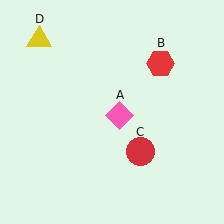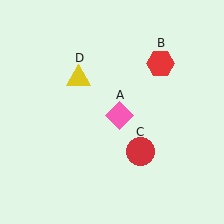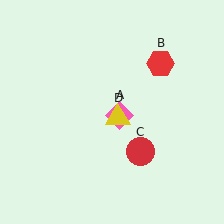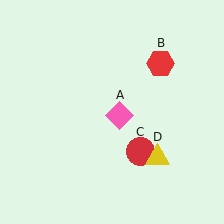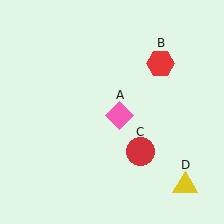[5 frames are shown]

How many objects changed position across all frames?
1 object changed position: yellow triangle (object D).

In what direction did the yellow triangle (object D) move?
The yellow triangle (object D) moved down and to the right.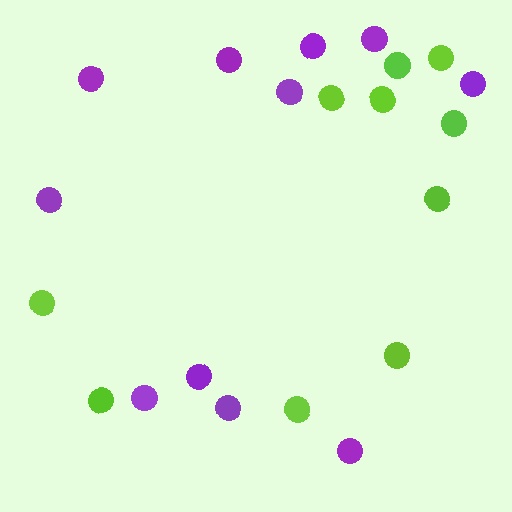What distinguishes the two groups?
There are 2 groups: one group of purple circles (11) and one group of lime circles (10).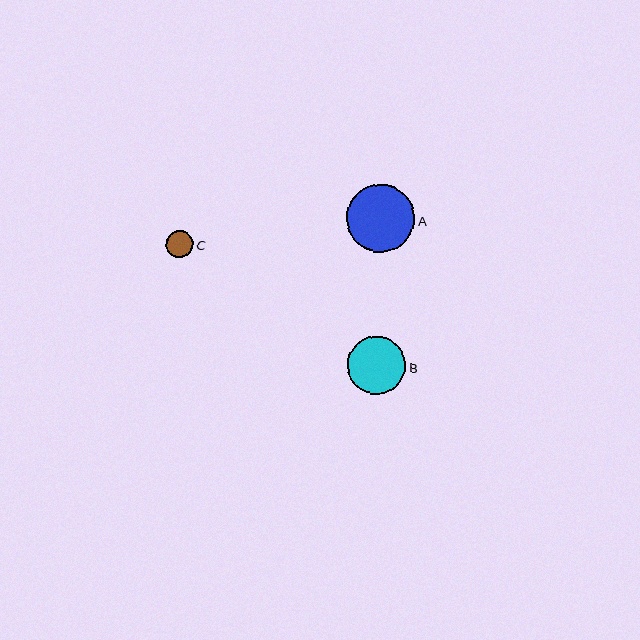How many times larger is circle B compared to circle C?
Circle B is approximately 2.2 times the size of circle C.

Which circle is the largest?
Circle A is the largest with a size of approximately 68 pixels.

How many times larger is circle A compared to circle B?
Circle A is approximately 1.2 times the size of circle B.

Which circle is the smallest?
Circle C is the smallest with a size of approximately 27 pixels.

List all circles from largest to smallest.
From largest to smallest: A, B, C.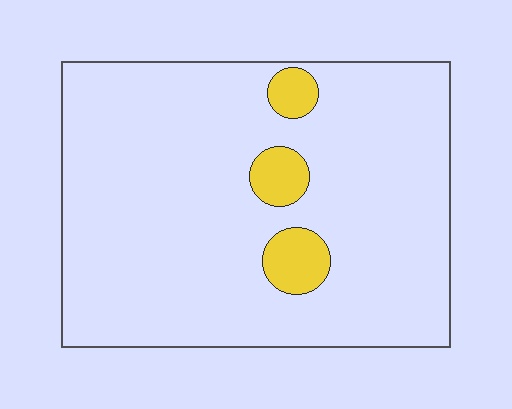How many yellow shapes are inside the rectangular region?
3.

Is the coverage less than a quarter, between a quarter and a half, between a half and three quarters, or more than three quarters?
Less than a quarter.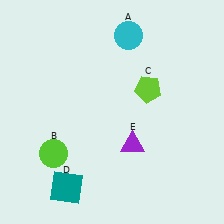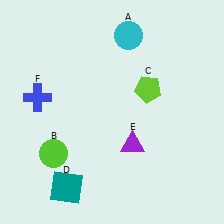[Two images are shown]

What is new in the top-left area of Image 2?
A blue cross (F) was added in the top-left area of Image 2.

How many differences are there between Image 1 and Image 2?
There is 1 difference between the two images.